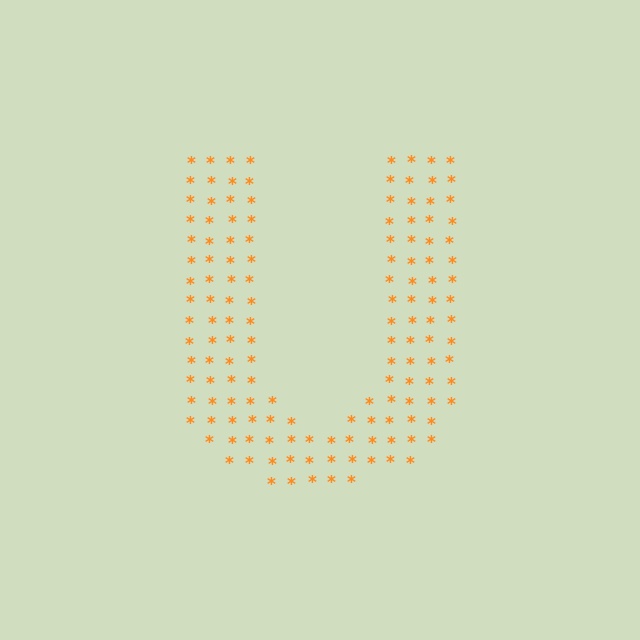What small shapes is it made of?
It is made of small asterisks.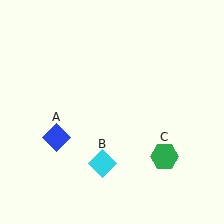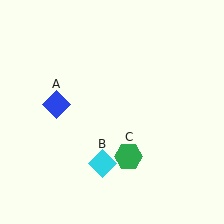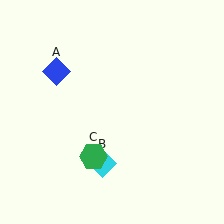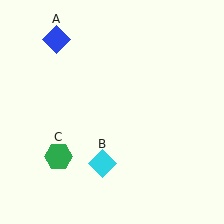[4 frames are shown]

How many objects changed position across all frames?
2 objects changed position: blue diamond (object A), green hexagon (object C).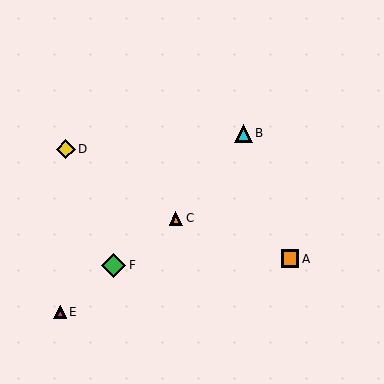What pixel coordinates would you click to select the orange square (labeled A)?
Click at (290, 259) to select the orange square A.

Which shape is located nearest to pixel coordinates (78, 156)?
The yellow diamond (labeled D) at (66, 149) is nearest to that location.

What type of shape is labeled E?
Shape E is a magenta triangle.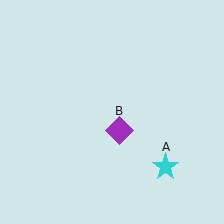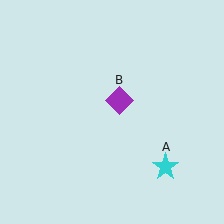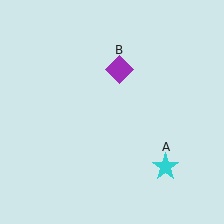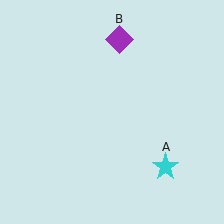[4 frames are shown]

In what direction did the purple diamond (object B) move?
The purple diamond (object B) moved up.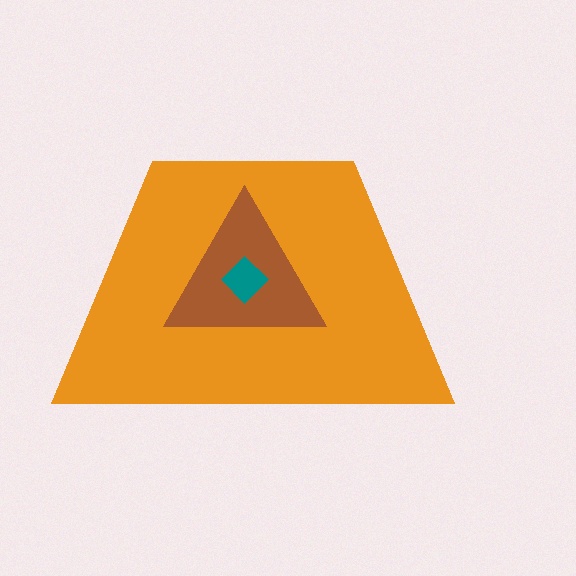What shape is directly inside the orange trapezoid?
The brown triangle.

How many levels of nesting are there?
3.